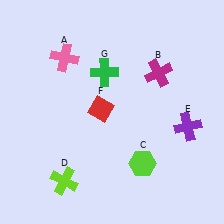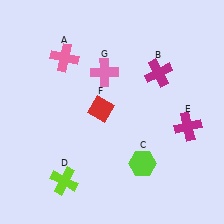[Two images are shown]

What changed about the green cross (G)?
In Image 1, G is green. In Image 2, it changed to pink.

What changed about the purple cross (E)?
In Image 1, E is purple. In Image 2, it changed to magenta.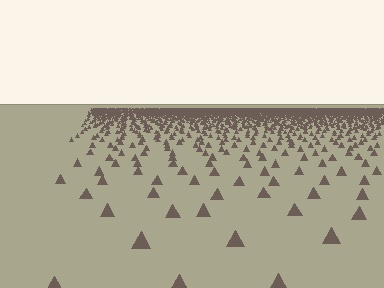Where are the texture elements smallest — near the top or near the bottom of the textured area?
Near the top.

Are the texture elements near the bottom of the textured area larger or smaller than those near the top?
Larger. Near the bottom, elements are closer to the viewer and appear at a bigger on-screen size.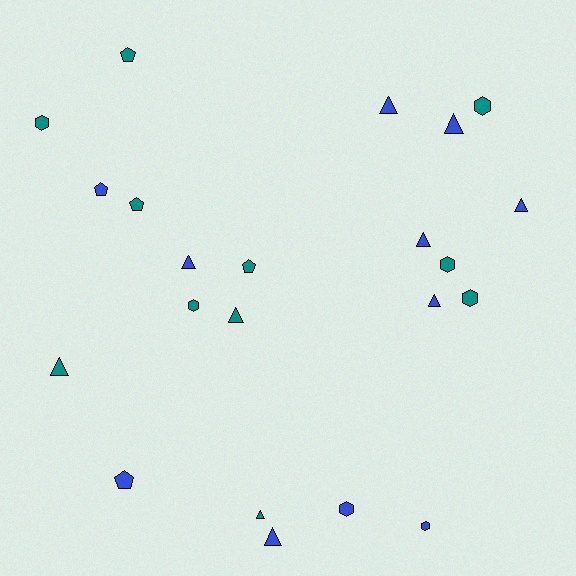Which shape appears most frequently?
Triangle, with 10 objects.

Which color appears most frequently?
Teal, with 11 objects.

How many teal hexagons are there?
There are 5 teal hexagons.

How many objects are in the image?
There are 22 objects.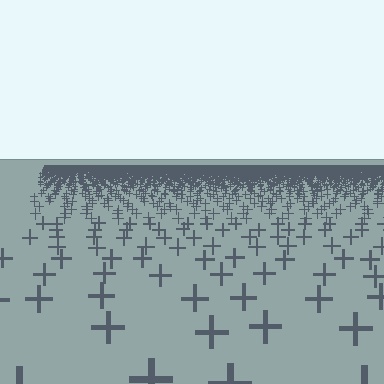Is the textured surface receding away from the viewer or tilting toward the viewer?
The surface is receding away from the viewer. Texture elements get smaller and denser toward the top.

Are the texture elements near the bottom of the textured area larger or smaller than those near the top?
Larger. Near the bottom, elements are closer to the viewer and appear at a bigger on-screen size.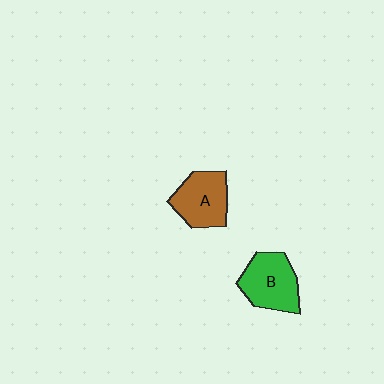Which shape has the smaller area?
Shape A (brown).